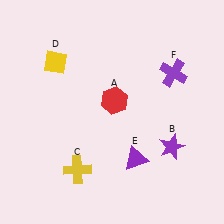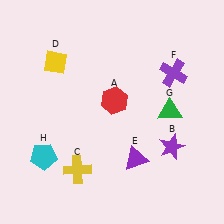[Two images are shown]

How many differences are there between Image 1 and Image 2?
There are 2 differences between the two images.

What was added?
A green triangle (G), a cyan pentagon (H) were added in Image 2.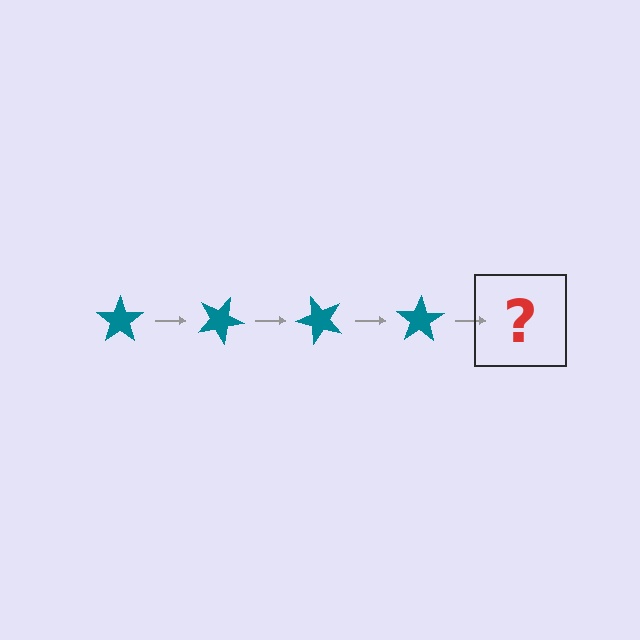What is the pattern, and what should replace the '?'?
The pattern is that the star rotates 25 degrees each step. The '?' should be a teal star rotated 100 degrees.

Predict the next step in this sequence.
The next step is a teal star rotated 100 degrees.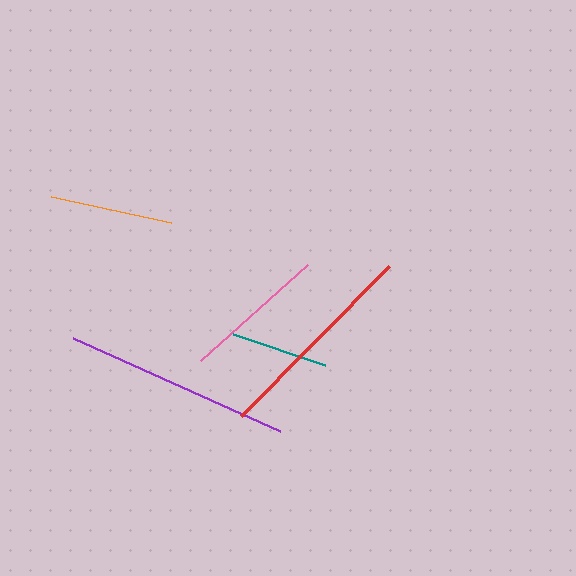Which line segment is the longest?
The purple line is the longest at approximately 228 pixels.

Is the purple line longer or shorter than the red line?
The purple line is longer than the red line.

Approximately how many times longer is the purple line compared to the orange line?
The purple line is approximately 1.9 times the length of the orange line.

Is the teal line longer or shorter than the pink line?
The pink line is longer than the teal line.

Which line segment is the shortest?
The teal line is the shortest at approximately 98 pixels.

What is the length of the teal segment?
The teal segment is approximately 98 pixels long.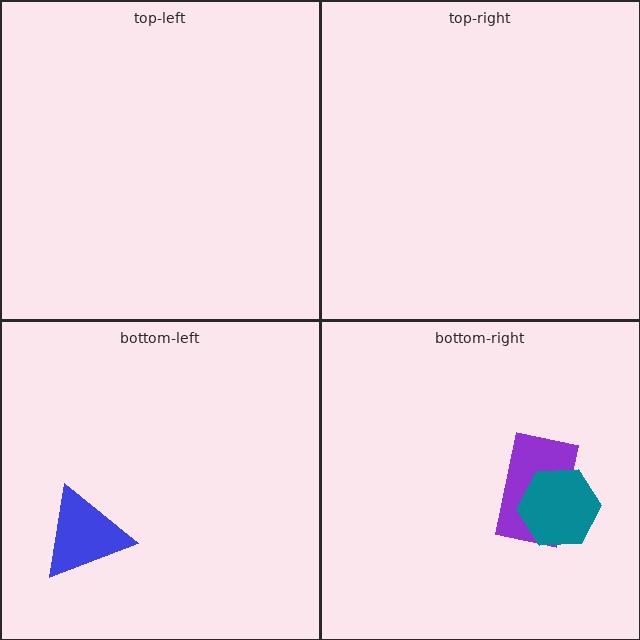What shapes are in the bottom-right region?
The purple rectangle, the teal hexagon.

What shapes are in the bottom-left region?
The blue triangle.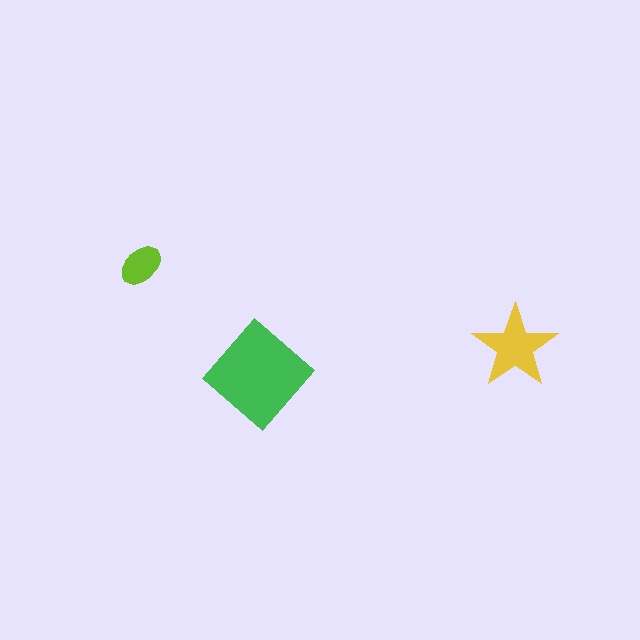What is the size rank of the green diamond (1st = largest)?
1st.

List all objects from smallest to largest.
The lime ellipse, the yellow star, the green diamond.